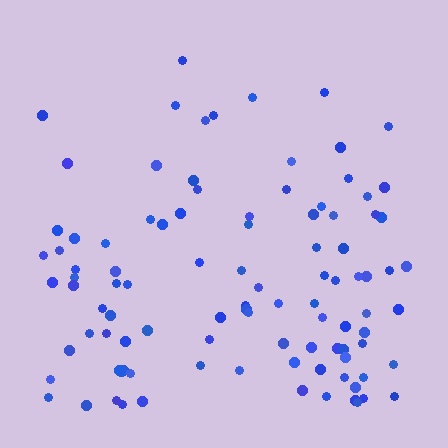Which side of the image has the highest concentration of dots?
The bottom.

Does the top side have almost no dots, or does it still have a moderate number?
Still a moderate number, just noticeably fewer than the bottom.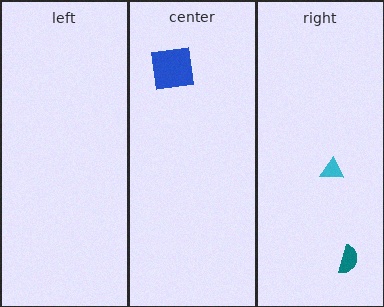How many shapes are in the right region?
2.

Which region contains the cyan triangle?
The right region.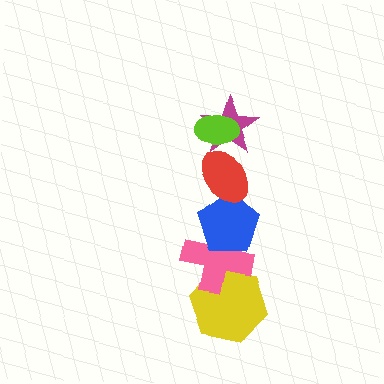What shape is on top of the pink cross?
The blue pentagon is on top of the pink cross.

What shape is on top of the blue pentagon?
The red ellipse is on top of the blue pentagon.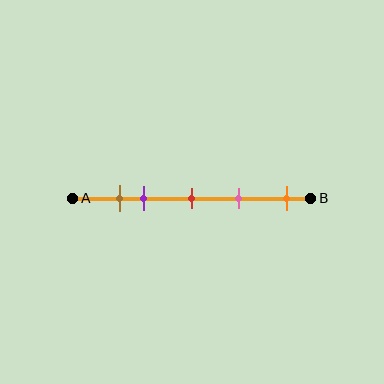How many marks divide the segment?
There are 5 marks dividing the segment.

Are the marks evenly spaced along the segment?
No, the marks are not evenly spaced.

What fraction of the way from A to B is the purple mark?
The purple mark is approximately 30% (0.3) of the way from A to B.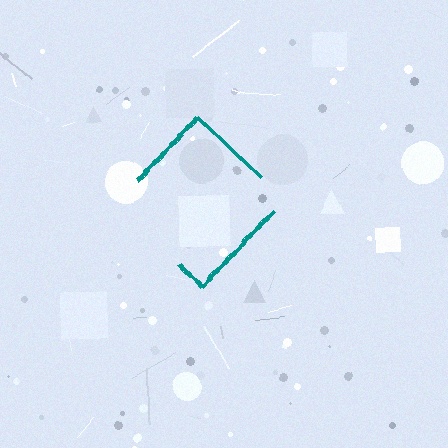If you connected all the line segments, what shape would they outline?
They would outline a diamond.